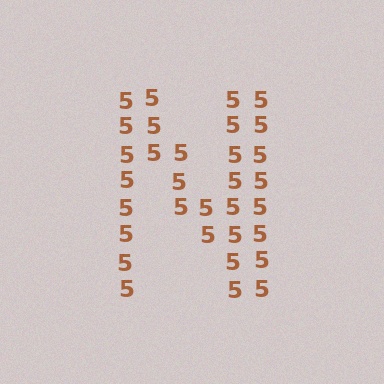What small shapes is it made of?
It is made of small digit 5's.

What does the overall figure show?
The overall figure shows the letter N.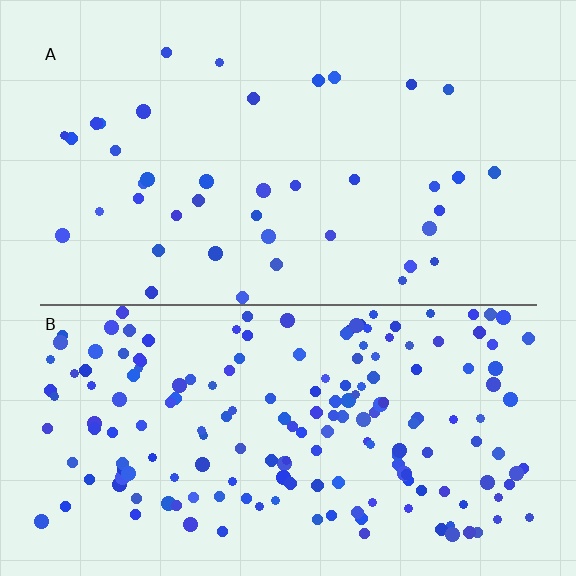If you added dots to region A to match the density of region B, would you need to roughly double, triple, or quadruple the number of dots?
Approximately quadruple.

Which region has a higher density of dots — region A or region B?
B (the bottom).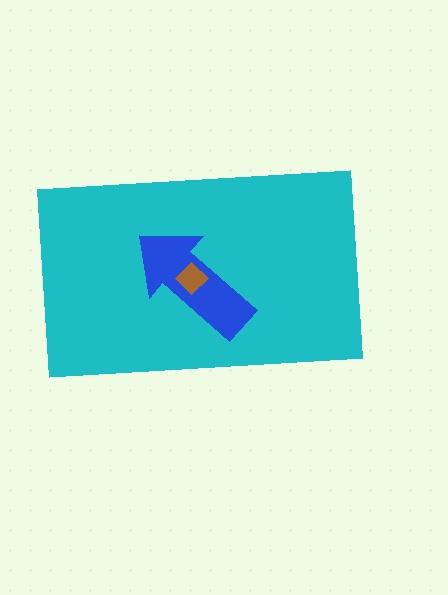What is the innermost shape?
The brown diamond.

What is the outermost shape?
The cyan rectangle.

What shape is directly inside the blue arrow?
The brown diamond.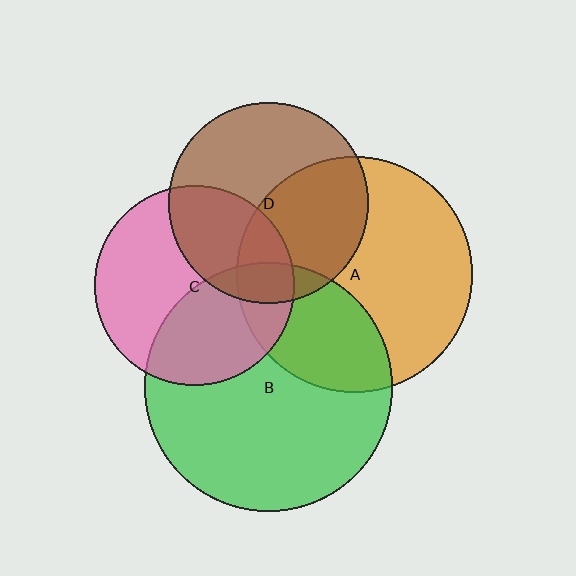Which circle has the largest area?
Circle B (green).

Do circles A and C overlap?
Yes.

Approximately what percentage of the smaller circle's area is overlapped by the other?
Approximately 20%.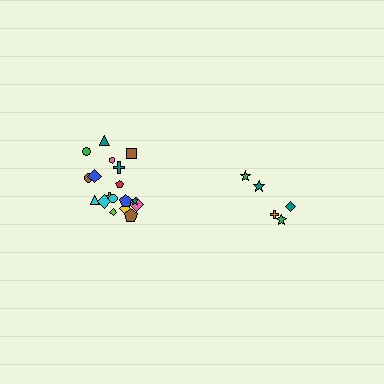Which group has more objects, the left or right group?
The left group.